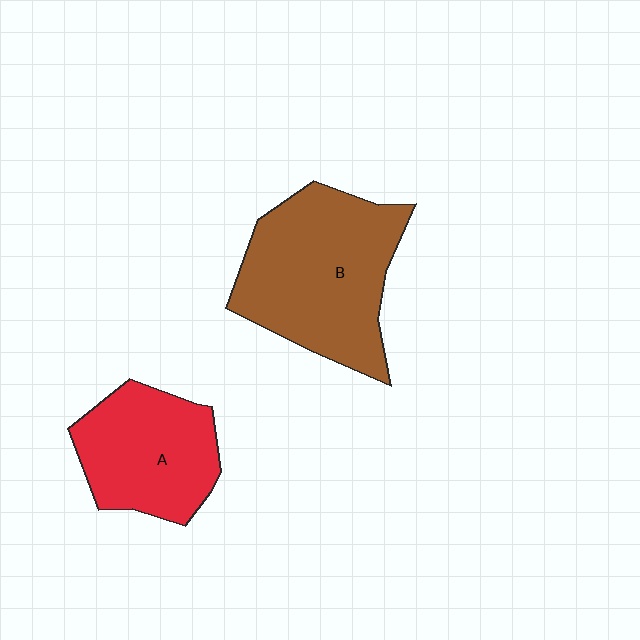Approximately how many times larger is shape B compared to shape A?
Approximately 1.5 times.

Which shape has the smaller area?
Shape A (red).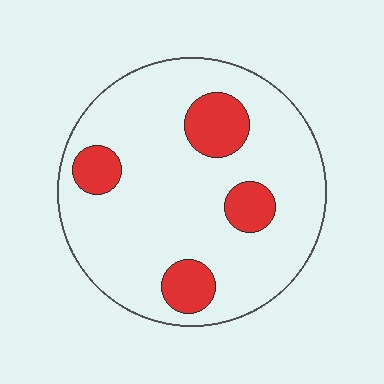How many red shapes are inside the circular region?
4.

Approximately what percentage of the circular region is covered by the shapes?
Approximately 15%.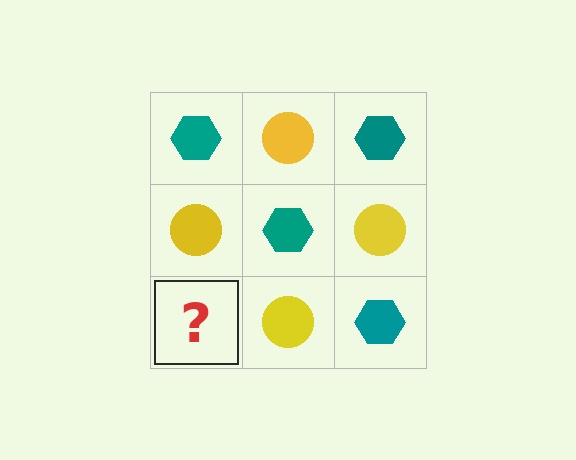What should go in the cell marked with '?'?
The missing cell should contain a teal hexagon.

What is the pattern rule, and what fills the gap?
The rule is that it alternates teal hexagon and yellow circle in a checkerboard pattern. The gap should be filled with a teal hexagon.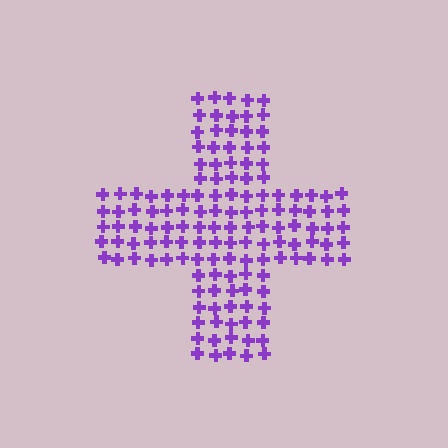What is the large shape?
The large shape is a cross.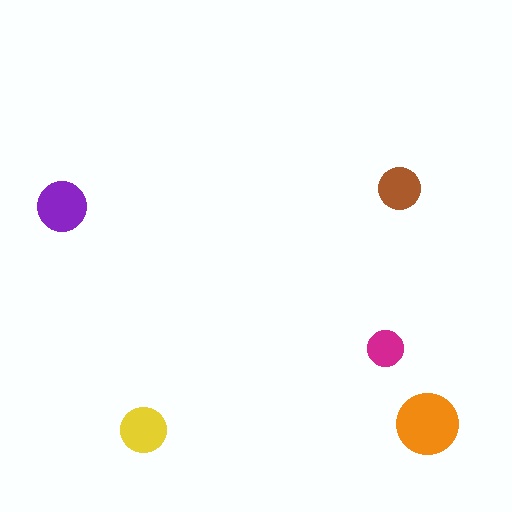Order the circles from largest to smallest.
the orange one, the purple one, the yellow one, the brown one, the magenta one.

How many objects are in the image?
There are 5 objects in the image.